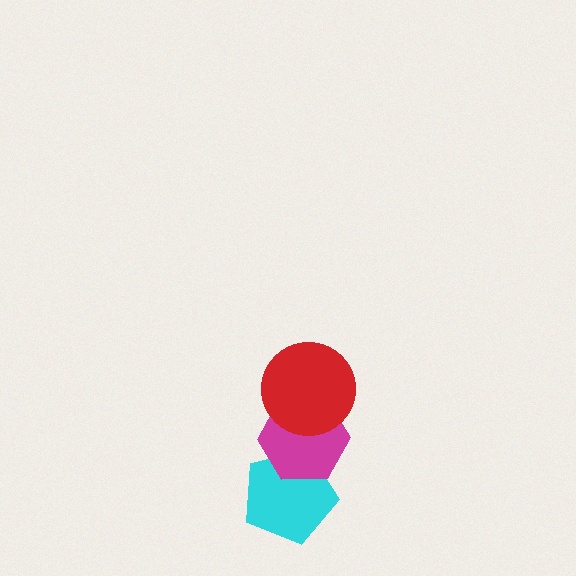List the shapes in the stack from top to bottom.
From top to bottom: the red circle, the magenta hexagon, the cyan pentagon.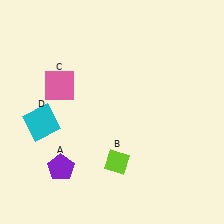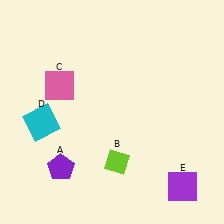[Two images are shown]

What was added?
A purple square (E) was added in Image 2.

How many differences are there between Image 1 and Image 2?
There is 1 difference between the two images.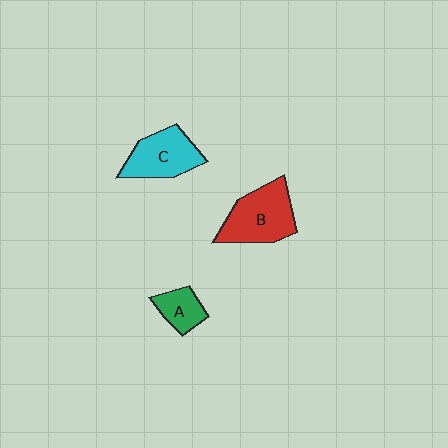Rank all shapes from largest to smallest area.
From largest to smallest: B (red), C (cyan), A (green).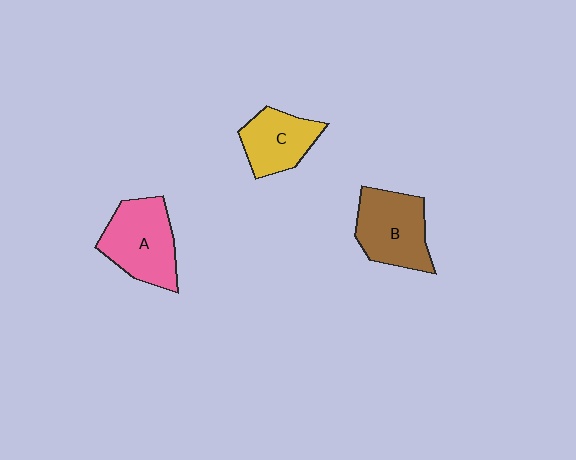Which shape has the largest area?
Shape A (pink).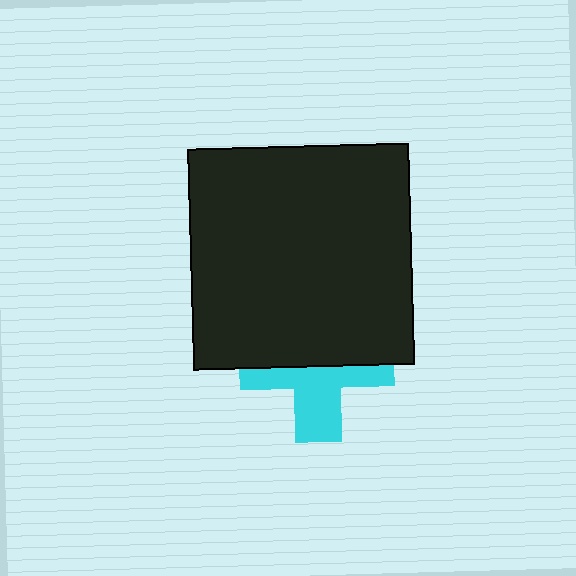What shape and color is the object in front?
The object in front is a black square.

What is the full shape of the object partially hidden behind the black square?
The partially hidden object is a cyan cross.